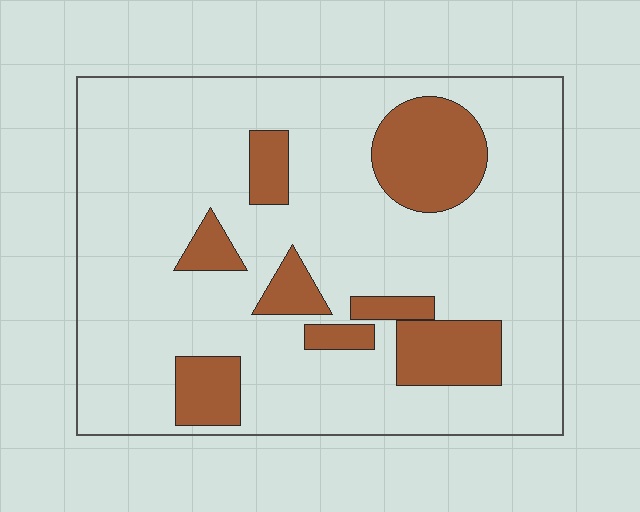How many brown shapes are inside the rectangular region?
8.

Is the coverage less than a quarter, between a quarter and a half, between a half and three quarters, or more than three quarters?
Less than a quarter.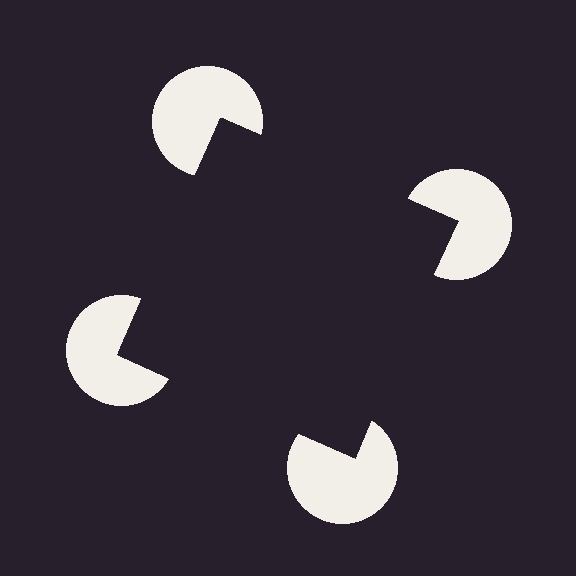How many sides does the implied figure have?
4 sides.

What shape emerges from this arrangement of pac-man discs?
An illusory square — its edges are inferred from the aligned wedge cuts in the pac-man discs, not physically drawn.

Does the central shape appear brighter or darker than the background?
It typically appears slightly darker than the background, even though no actual brightness change is drawn.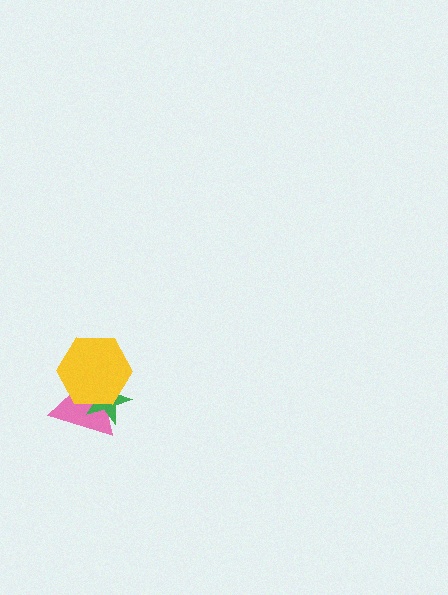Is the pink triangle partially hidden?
Yes, it is partially covered by another shape.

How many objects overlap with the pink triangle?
2 objects overlap with the pink triangle.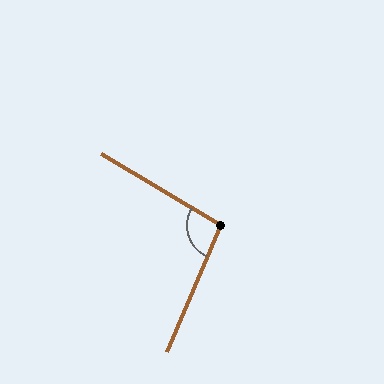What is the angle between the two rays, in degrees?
Approximately 98 degrees.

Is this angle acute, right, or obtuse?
It is obtuse.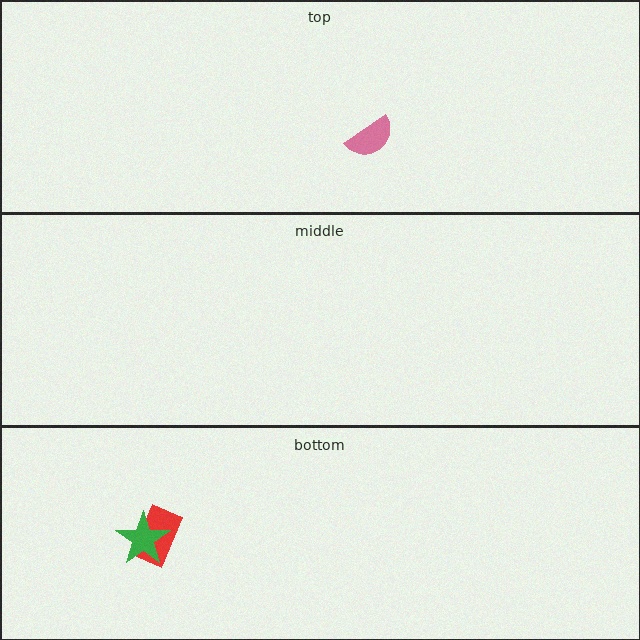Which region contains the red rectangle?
The bottom region.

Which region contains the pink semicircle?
The top region.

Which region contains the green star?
The bottom region.